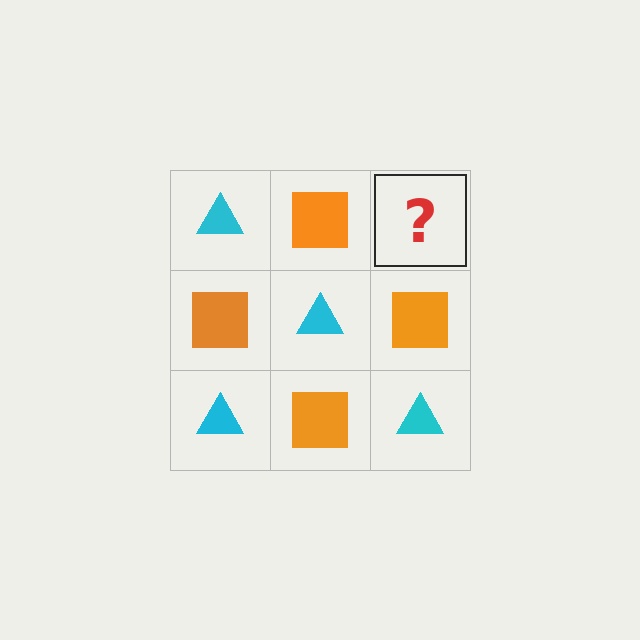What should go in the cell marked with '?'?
The missing cell should contain a cyan triangle.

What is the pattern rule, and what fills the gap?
The rule is that it alternates cyan triangle and orange square in a checkerboard pattern. The gap should be filled with a cyan triangle.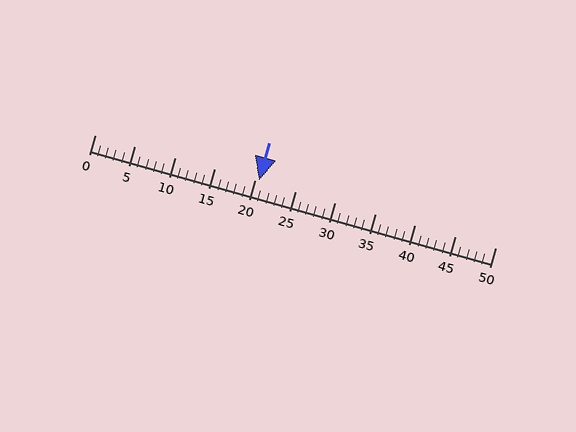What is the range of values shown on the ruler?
The ruler shows values from 0 to 50.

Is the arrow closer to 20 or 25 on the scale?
The arrow is closer to 20.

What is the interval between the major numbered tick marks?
The major tick marks are spaced 5 units apart.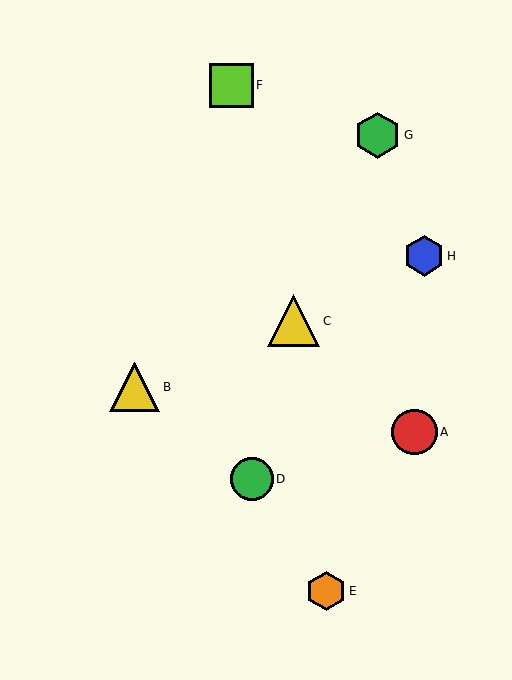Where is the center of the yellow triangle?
The center of the yellow triangle is at (294, 321).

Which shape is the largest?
The yellow triangle (labeled C) is the largest.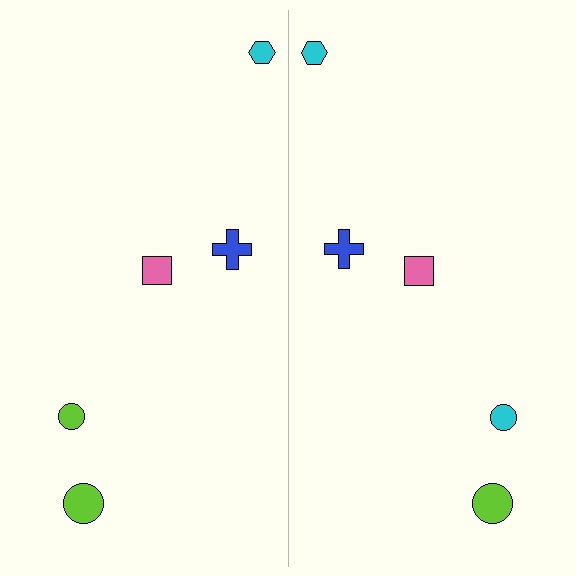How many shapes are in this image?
There are 10 shapes in this image.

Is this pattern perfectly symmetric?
No, the pattern is not perfectly symmetric. The cyan circle on the right side breaks the symmetry — its mirror counterpart is lime.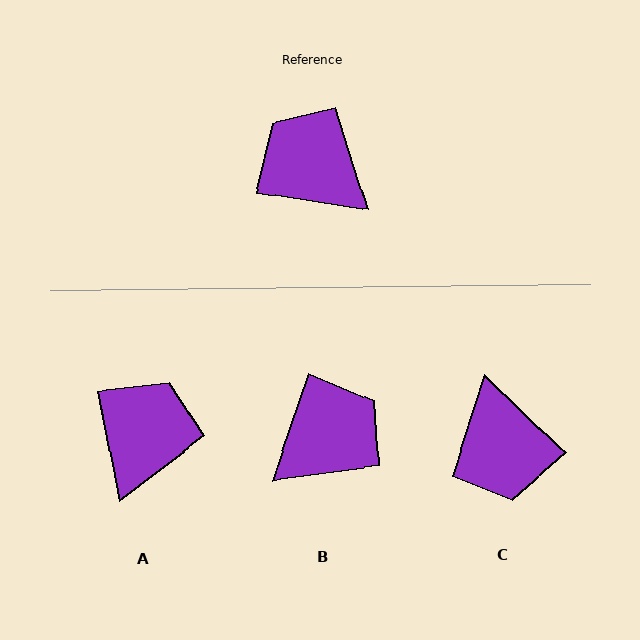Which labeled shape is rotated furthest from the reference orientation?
C, about 145 degrees away.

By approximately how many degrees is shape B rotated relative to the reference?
Approximately 99 degrees clockwise.